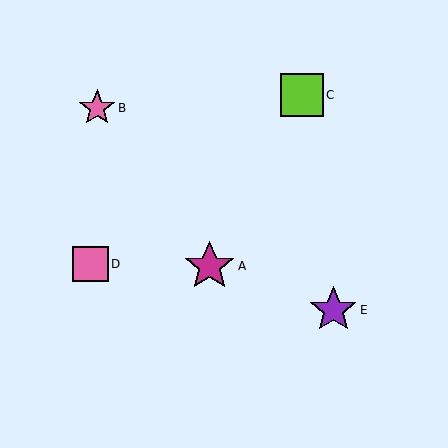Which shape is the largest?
The magenta star (labeled A) is the largest.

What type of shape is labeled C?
Shape C is a lime square.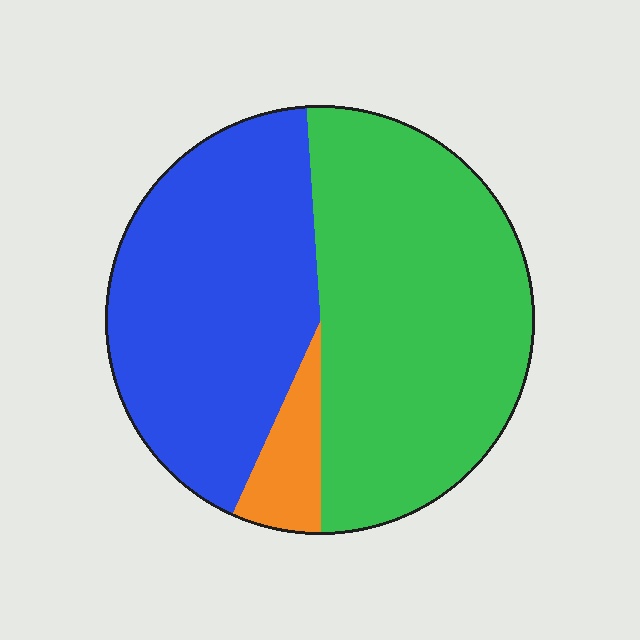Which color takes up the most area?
Green, at roughly 50%.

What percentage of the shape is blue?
Blue covers roughly 40% of the shape.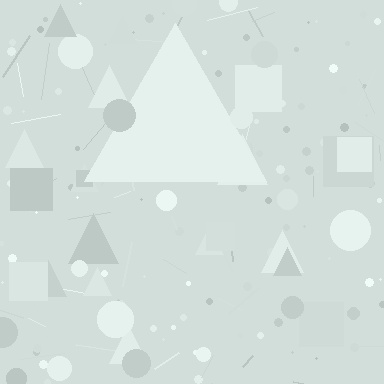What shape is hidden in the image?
A triangle is hidden in the image.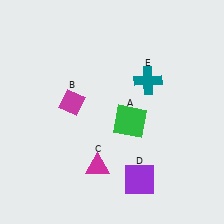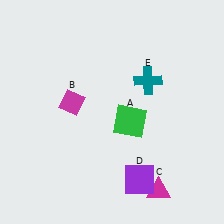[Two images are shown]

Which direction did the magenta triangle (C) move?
The magenta triangle (C) moved right.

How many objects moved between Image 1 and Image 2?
1 object moved between the two images.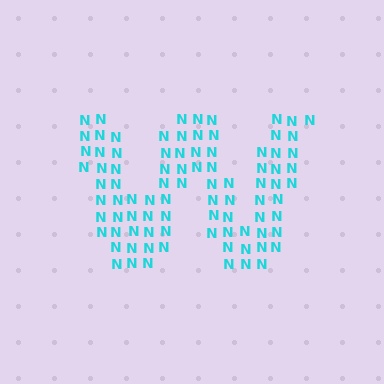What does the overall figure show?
The overall figure shows the letter W.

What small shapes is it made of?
It is made of small letter N's.